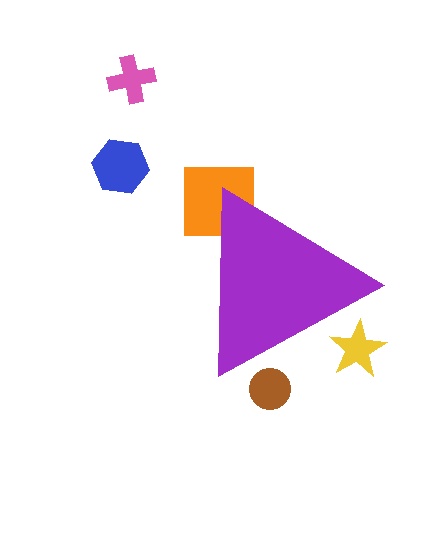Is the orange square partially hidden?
Yes, the orange square is partially hidden behind the purple triangle.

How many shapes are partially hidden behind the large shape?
3 shapes are partially hidden.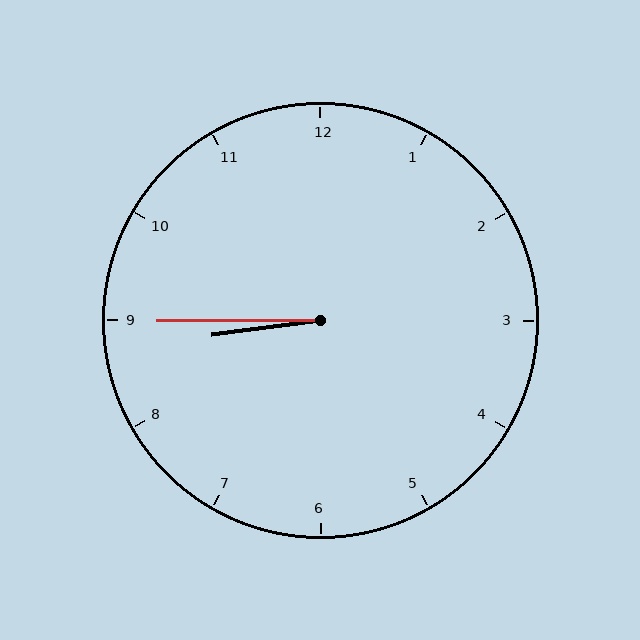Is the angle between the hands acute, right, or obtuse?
It is acute.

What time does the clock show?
8:45.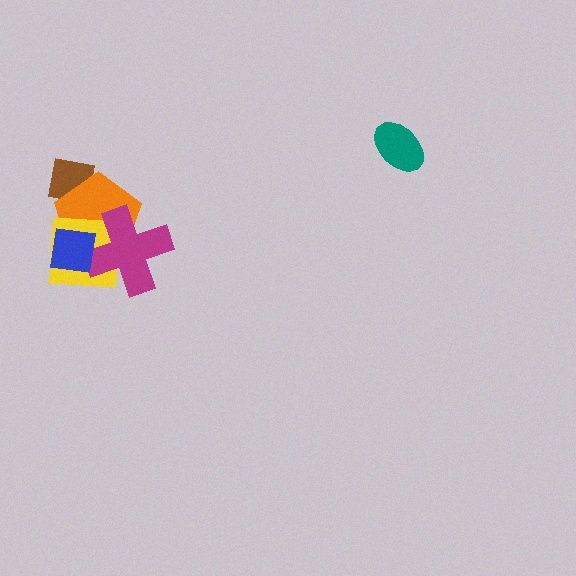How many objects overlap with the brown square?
1 object overlaps with the brown square.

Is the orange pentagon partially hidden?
Yes, it is partially covered by another shape.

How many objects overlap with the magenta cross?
3 objects overlap with the magenta cross.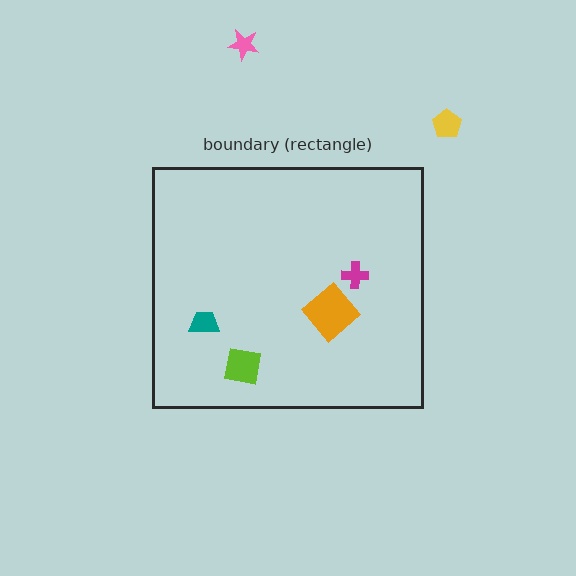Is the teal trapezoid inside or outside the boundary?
Inside.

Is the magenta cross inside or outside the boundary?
Inside.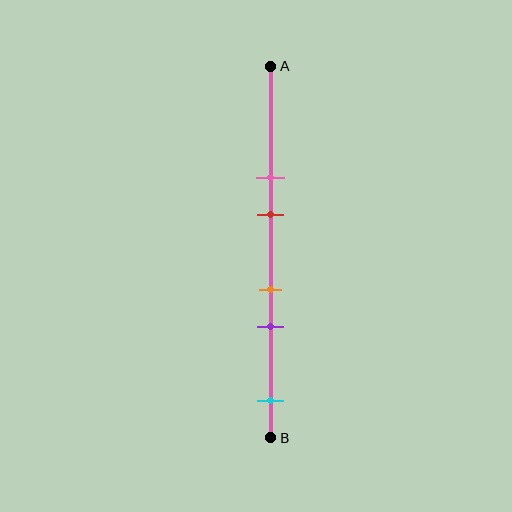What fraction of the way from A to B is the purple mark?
The purple mark is approximately 70% (0.7) of the way from A to B.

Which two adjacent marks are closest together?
The orange and purple marks are the closest adjacent pair.